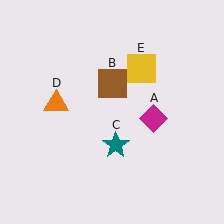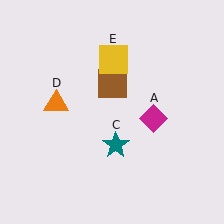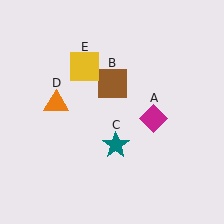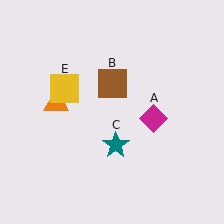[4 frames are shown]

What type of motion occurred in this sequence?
The yellow square (object E) rotated counterclockwise around the center of the scene.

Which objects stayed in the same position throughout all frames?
Magenta diamond (object A) and brown square (object B) and teal star (object C) and orange triangle (object D) remained stationary.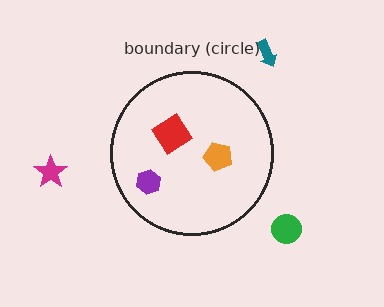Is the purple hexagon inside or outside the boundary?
Inside.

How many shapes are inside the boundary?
3 inside, 3 outside.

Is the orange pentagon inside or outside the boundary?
Inside.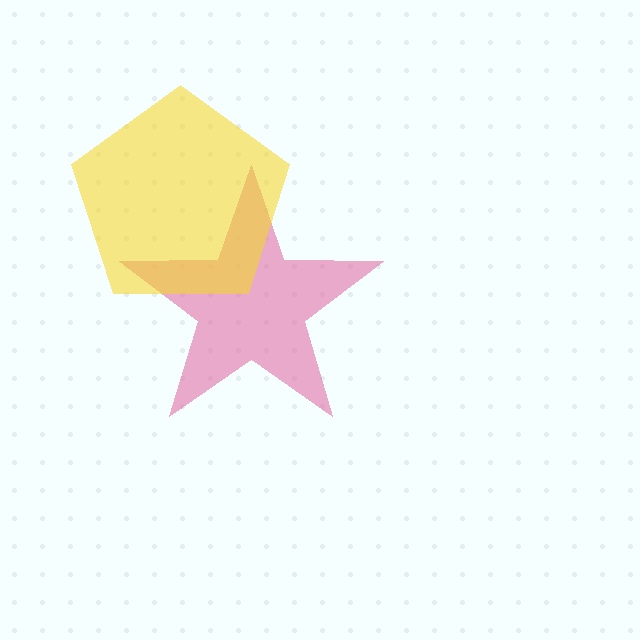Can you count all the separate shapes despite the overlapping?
Yes, there are 2 separate shapes.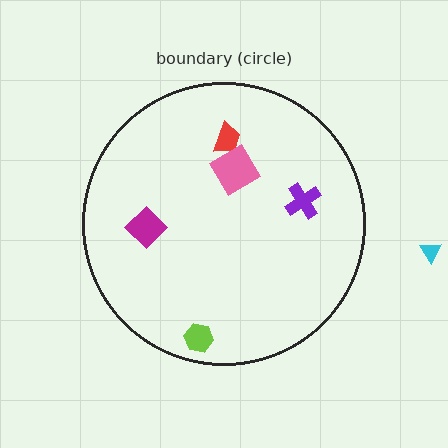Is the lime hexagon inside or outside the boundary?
Inside.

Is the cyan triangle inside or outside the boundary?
Outside.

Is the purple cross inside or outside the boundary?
Inside.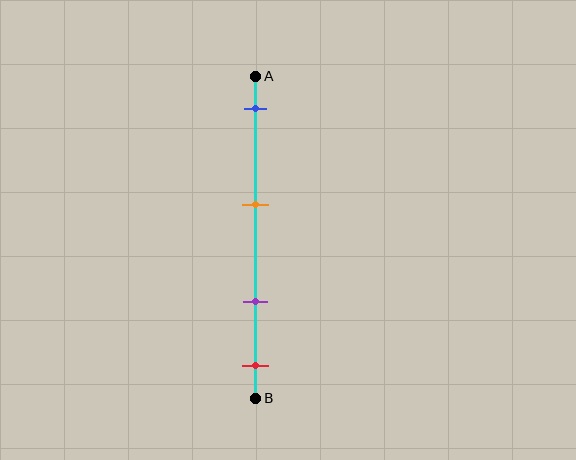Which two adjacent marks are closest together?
The purple and red marks are the closest adjacent pair.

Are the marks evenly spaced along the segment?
No, the marks are not evenly spaced.